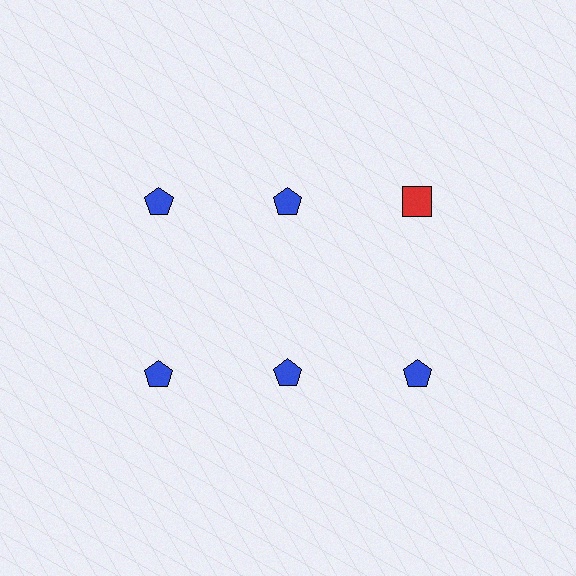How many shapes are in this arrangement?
There are 6 shapes arranged in a grid pattern.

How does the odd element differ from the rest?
It differs in both color (red instead of blue) and shape (square instead of pentagon).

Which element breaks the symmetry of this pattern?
The red square in the top row, center column breaks the symmetry. All other shapes are blue pentagons.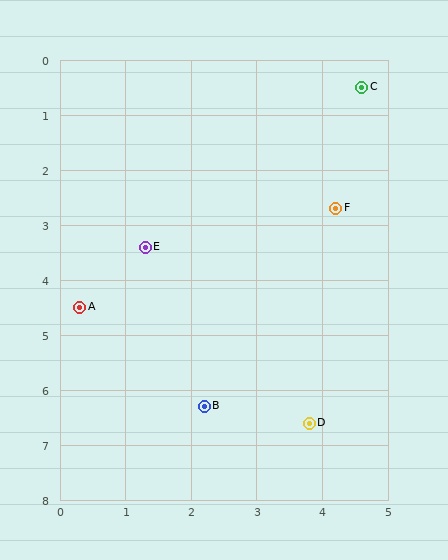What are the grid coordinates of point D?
Point D is at approximately (3.8, 6.6).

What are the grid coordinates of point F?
Point F is at approximately (4.2, 2.7).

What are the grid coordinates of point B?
Point B is at approximately (2.2, 6.3).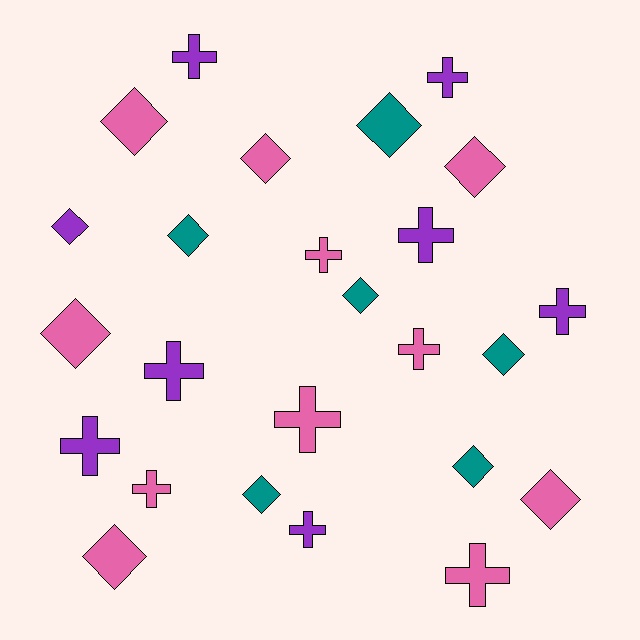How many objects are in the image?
There are 25 objects.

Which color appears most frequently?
Pink, with 11 objects.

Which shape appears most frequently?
Diamond, with 13 objects.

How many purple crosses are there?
There are 7 purple crosses.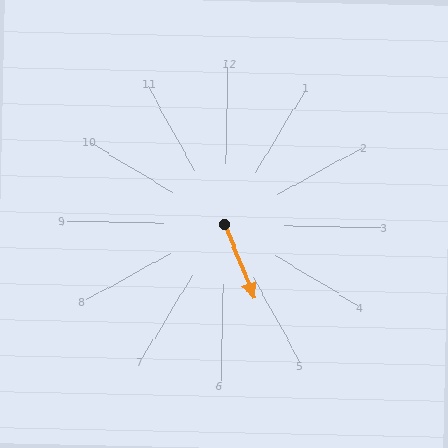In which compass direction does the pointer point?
Southeast.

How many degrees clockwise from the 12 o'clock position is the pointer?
Approximately 157 degrees.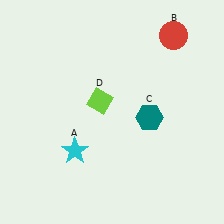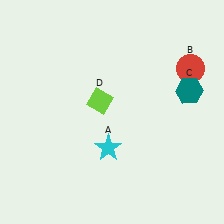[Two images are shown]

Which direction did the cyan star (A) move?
The cyan star (A) moved right.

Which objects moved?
The objects that moved are: the cyan star (A), the red circle (B), the teal hexagon (C).